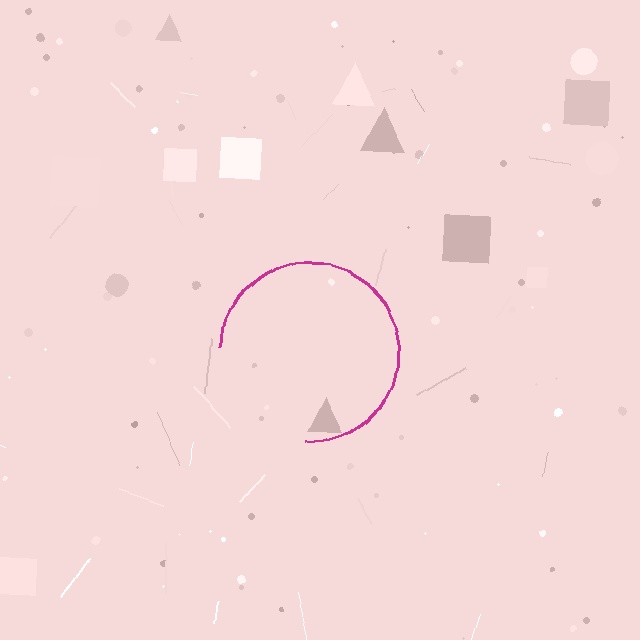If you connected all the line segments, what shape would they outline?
They would outline a circle.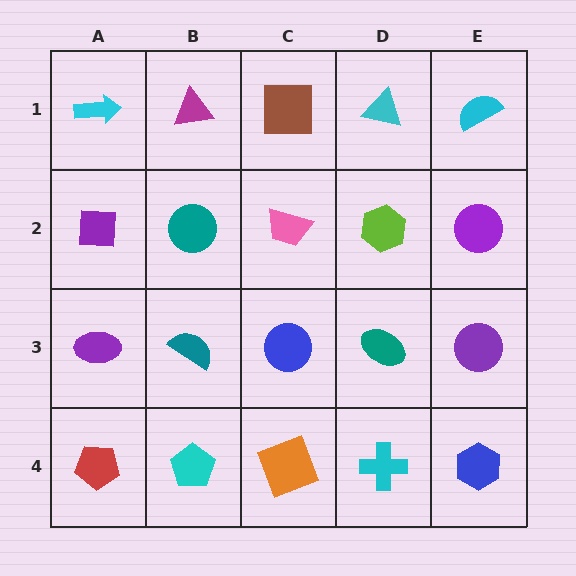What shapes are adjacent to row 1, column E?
A purple circle (row 2, column E), a cyan triangle (row 1, column D).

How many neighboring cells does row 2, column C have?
4.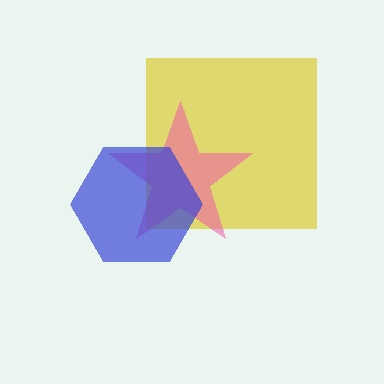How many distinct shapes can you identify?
There are 3 distinct shapes: a yellow square, a pink star, a blue hexagon.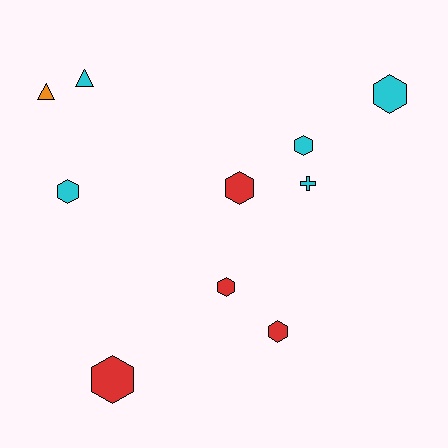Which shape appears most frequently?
Hexagon, with 7 objects.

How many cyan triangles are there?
There is 1 cyan triangle.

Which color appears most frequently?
Cyan, with 5 objects.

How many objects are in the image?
There are 10 objects.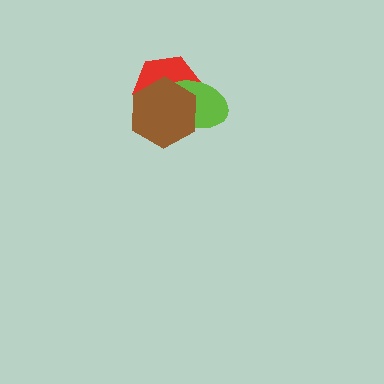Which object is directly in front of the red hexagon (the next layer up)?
The lime ellipse is directly in front of the red hexagon.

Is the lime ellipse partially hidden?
Yes, it is partially covered by another shape.